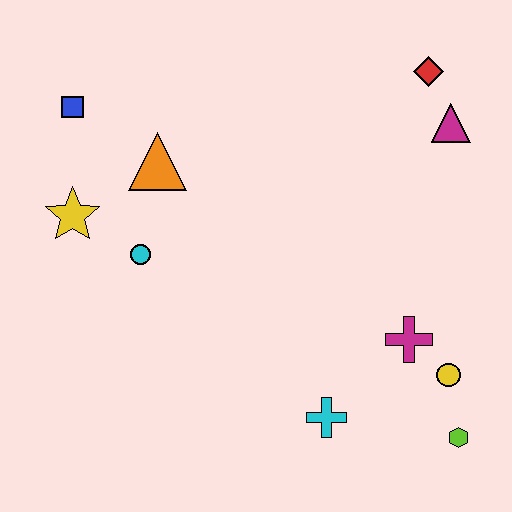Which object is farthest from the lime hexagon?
The blue square is farthest from the lime hexagon.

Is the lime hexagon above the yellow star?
No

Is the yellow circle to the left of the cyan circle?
No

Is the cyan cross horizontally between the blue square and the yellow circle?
Yes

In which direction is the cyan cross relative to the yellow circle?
The cyan cross is to the left of the yellow circle.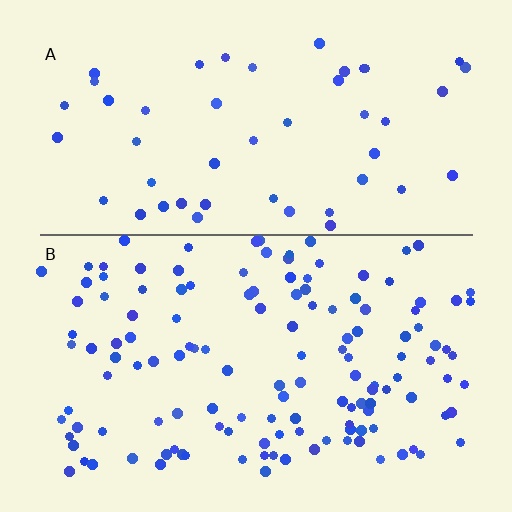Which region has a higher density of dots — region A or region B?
B (the bottom).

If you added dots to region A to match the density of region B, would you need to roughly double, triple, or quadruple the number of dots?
Approximately triple.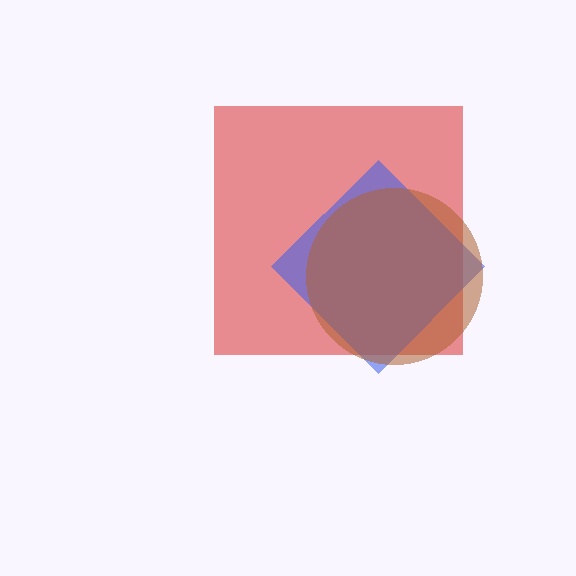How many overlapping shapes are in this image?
There are 3 overlapping shapes in the image.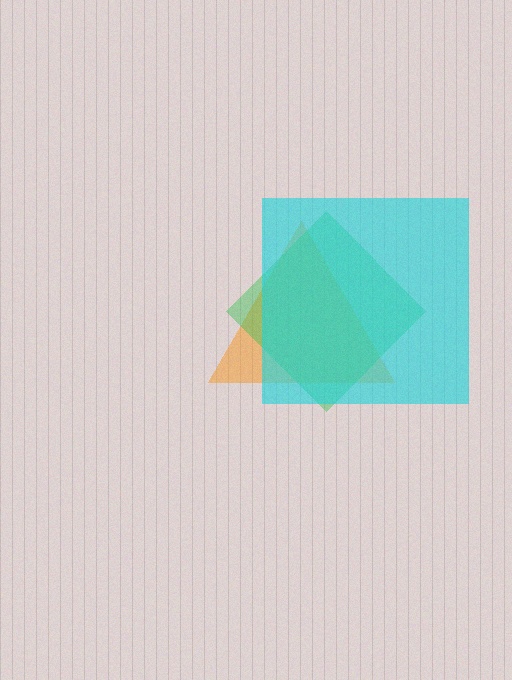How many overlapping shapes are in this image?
There are 3 overlapping shapes in the image.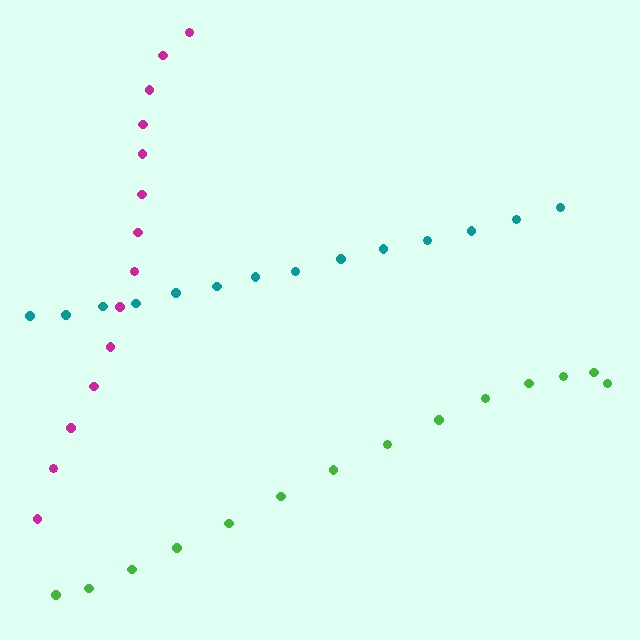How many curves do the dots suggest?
There are 3 distinct paths.